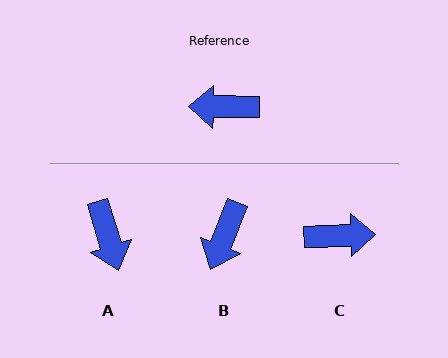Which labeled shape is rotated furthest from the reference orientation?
C, about 178 degrees away.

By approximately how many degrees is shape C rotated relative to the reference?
Approximately 178 degrees clockwise.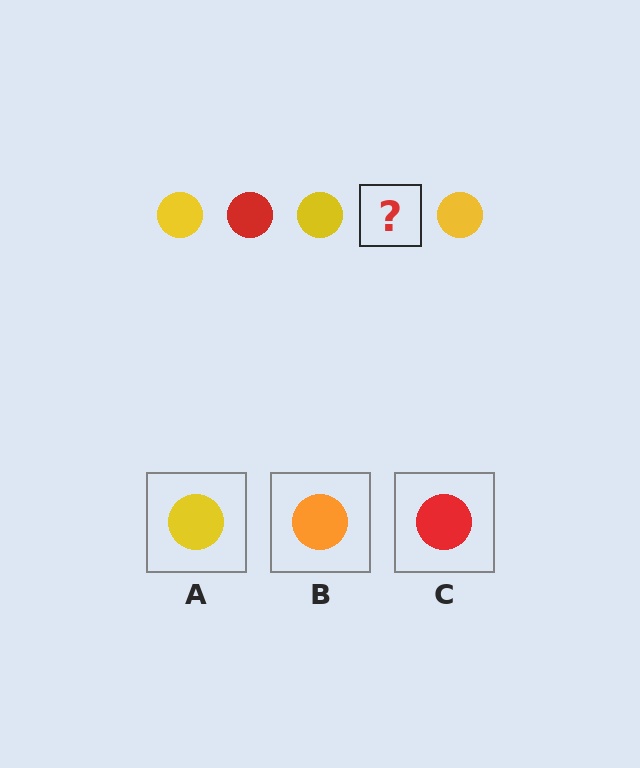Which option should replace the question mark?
Option C.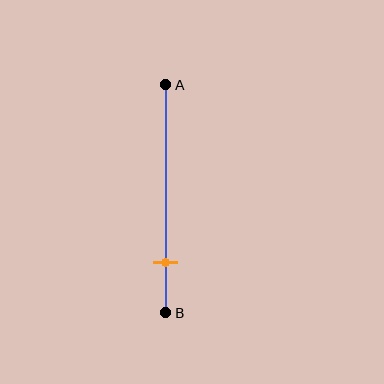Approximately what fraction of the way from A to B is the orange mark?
The orange mark is approximately 80% of the way from A to B.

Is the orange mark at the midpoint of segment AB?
No, the mark is at about 80% from A, not at the 50% midpoint.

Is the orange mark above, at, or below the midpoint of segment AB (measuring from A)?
The orange mark is below the midpoint of segment AB.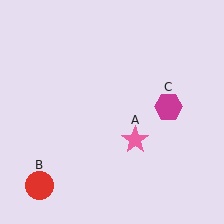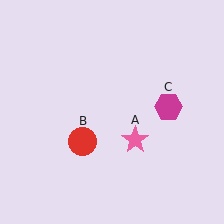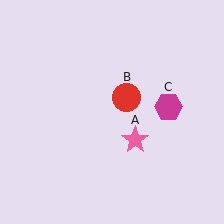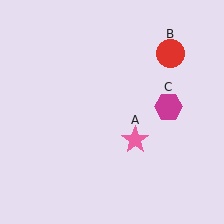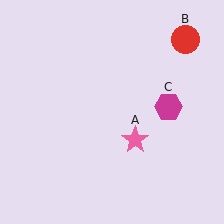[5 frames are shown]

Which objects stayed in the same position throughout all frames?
Pink star (object A) and magenta hexagon (object C) remained stationary.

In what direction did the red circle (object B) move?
The red circle (object B) moved up and to the right.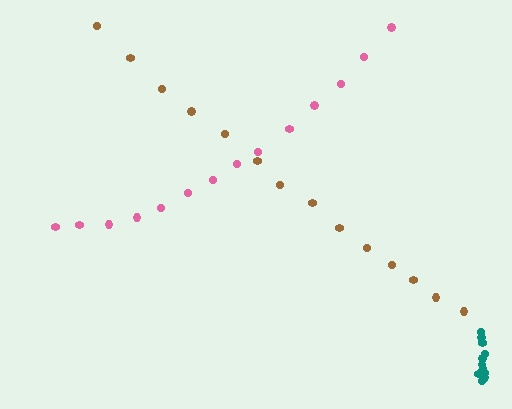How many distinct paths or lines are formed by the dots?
There are 3 distinct paths.